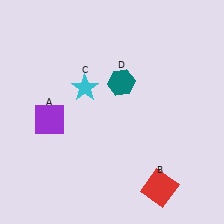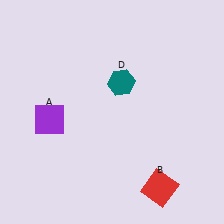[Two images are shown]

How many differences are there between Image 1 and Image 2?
There is 1 difference between the two images.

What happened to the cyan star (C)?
The cyan star (C) was removed in Image 2. It was in the top-left area of Image 1.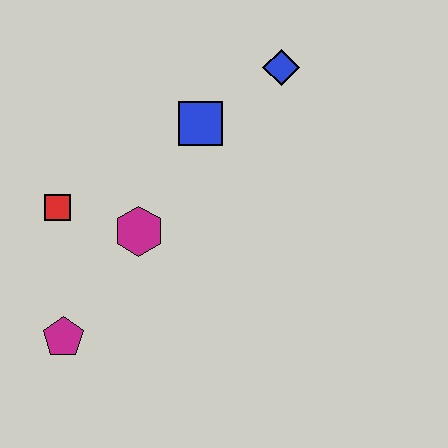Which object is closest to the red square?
The magenta hexagon is closest to the red square.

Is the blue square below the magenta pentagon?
No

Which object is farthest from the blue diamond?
The magenta pentagon is farthest from the blue diamond.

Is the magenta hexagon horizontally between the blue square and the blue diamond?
No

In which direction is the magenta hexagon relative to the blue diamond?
The magenta hexagon is below the blue diamond.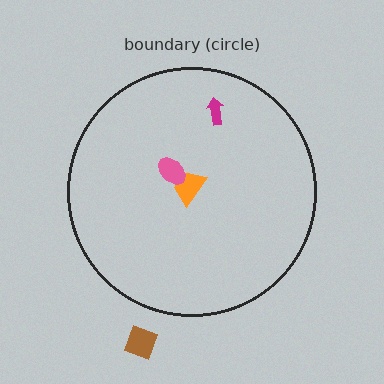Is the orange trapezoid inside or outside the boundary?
Inside.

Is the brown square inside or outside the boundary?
Outside.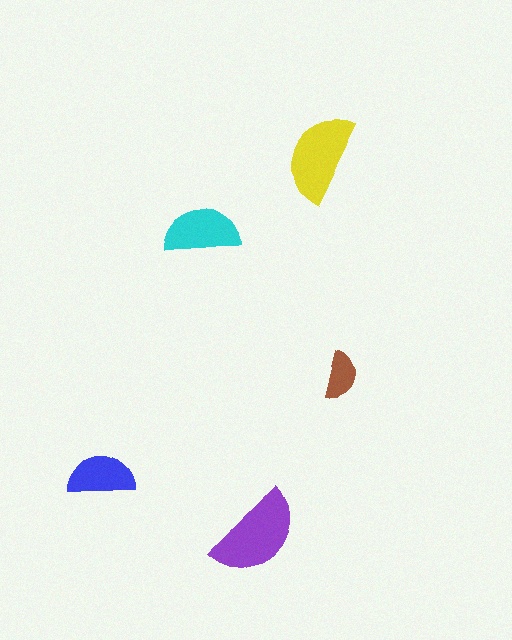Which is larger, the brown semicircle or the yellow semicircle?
The yellow one.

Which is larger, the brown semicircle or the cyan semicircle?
The cyan one.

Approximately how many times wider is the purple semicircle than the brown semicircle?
About 2 times wider.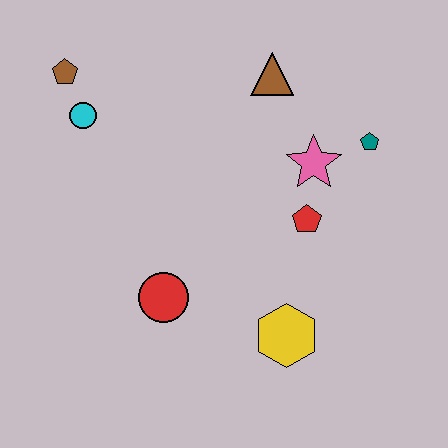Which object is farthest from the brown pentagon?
The yellow hexagon is farthest from the brown pentagon.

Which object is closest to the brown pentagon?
The cyan circle is closest to the brown pentagon.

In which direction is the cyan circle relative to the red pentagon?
The cyan circle is to the left of the red pentagon.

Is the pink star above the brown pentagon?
No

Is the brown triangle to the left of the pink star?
Yes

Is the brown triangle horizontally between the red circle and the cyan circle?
No